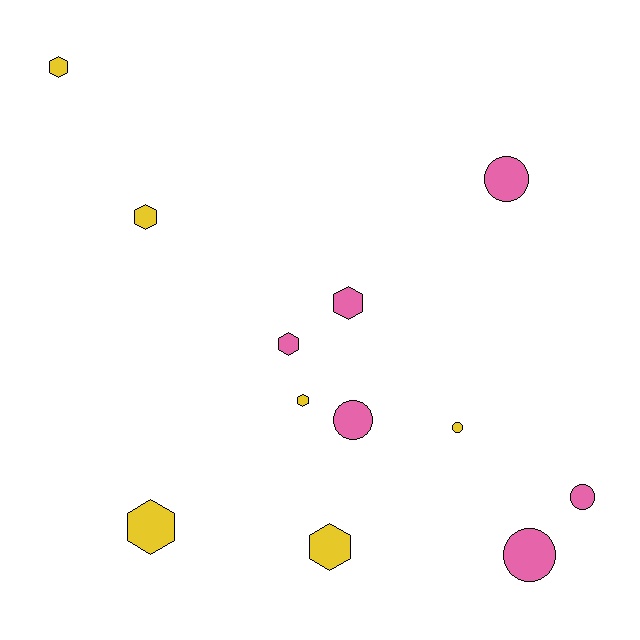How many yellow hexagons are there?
There are 5 yellow hexagons.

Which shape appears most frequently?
Hexagon, with 7 objects.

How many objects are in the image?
There are 12 objects.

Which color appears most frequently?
Pink, with 6 objects.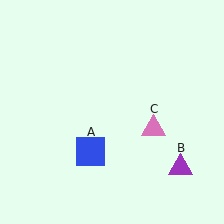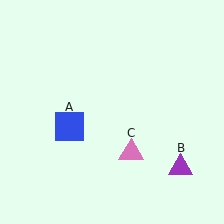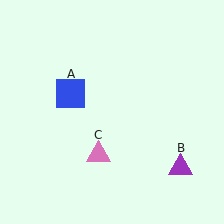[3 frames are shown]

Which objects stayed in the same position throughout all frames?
Purple triangle (object B) remained stationary.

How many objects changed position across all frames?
2 objects changed position: blue square (object A), pink triangle (object C).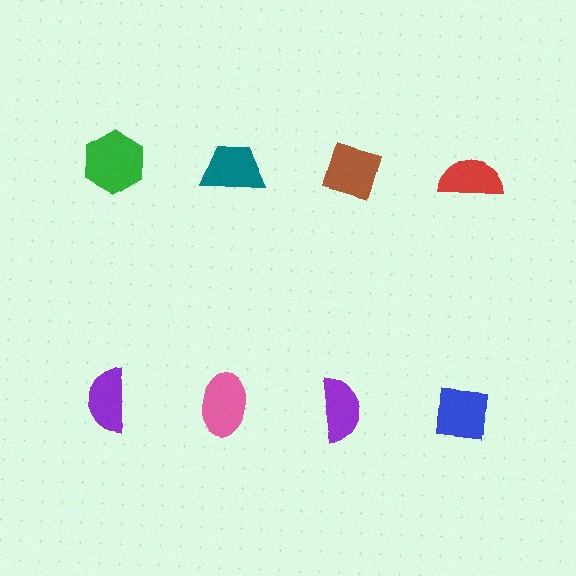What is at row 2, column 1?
A purple semicircle.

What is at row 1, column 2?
A teal trapezoid.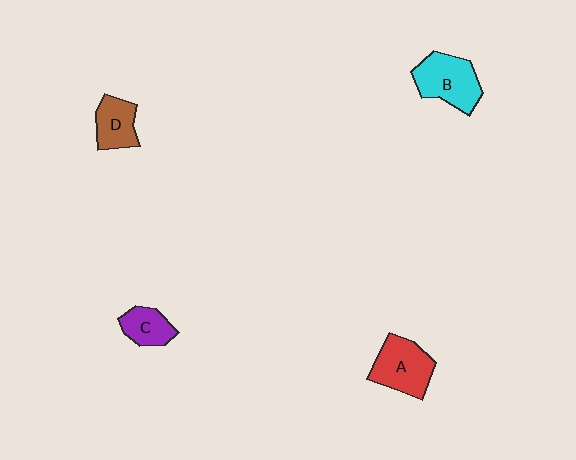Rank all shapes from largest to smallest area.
From largest to smallest: B (cyan), A (red), D (brown), C (purple).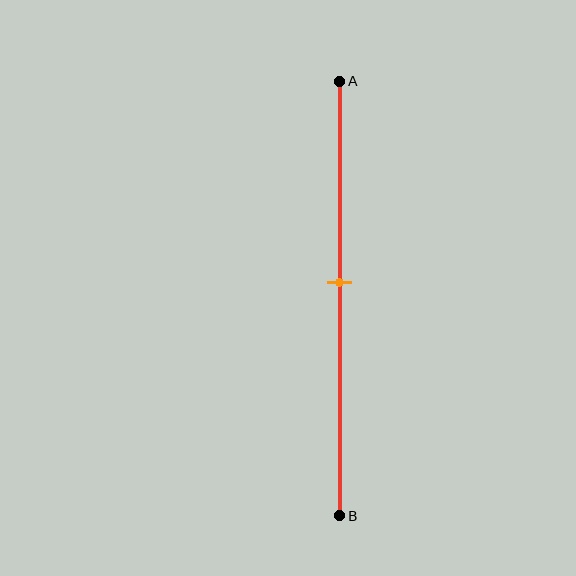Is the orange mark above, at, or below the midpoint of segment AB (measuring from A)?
The orange mark is above the midpoint of segment AB.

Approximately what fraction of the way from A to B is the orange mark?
The orange mark is approximately 45% of the way from A to B.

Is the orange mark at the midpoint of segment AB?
No, the mark is at about 45% from A, not at the 50% midpoint.